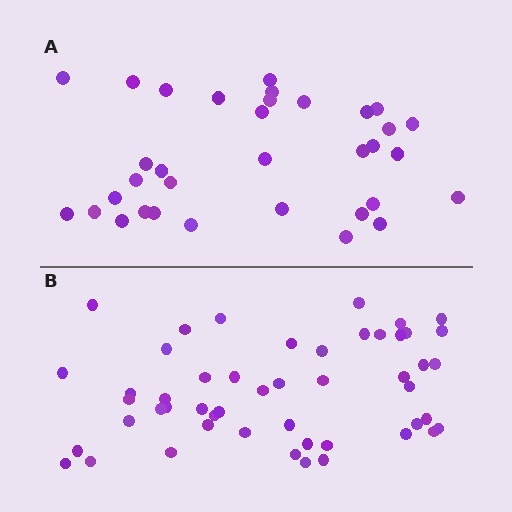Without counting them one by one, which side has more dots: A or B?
Region B (the bottom region) has more dots.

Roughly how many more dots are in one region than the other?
Region B has approximately 15 more dots than region A.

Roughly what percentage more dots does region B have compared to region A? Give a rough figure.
About 45% more.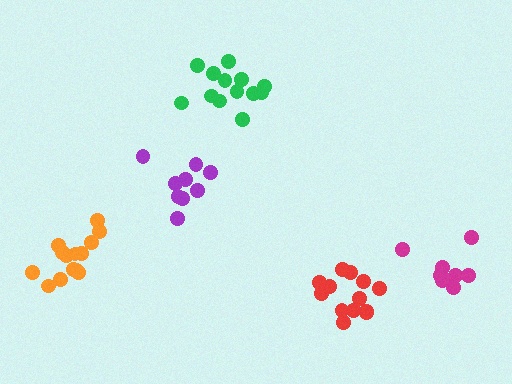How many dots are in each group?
Group 1: 8 dots, Group 2: 13 dots, Group 3: 13 dots, Group 4: 9 dots, Group 5: 14 dots (57 total).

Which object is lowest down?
The red cluster is bottommost.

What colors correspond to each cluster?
The clusters are colored: magenta, green, red, purple, orange.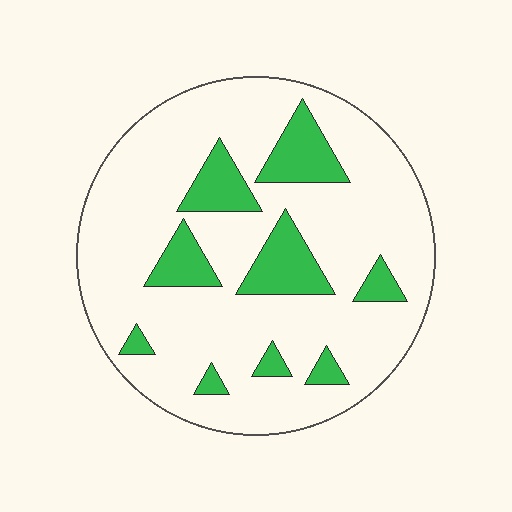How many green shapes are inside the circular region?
9.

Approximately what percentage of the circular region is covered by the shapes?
Approximately 20%.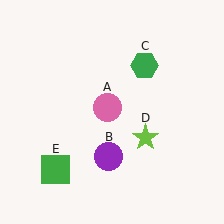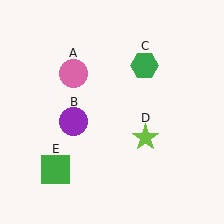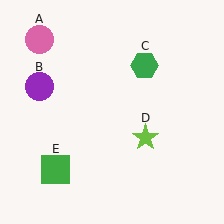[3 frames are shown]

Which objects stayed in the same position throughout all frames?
Green hexagon (object C) and lime star (object D) and green square (object E) remained stationary.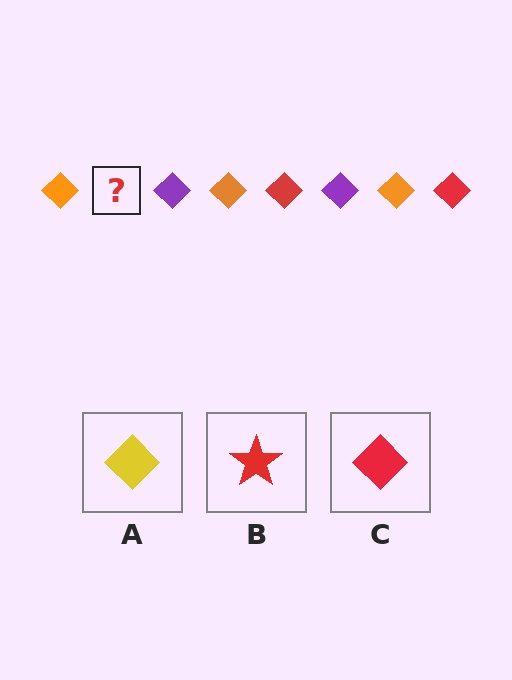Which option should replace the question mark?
Option C.